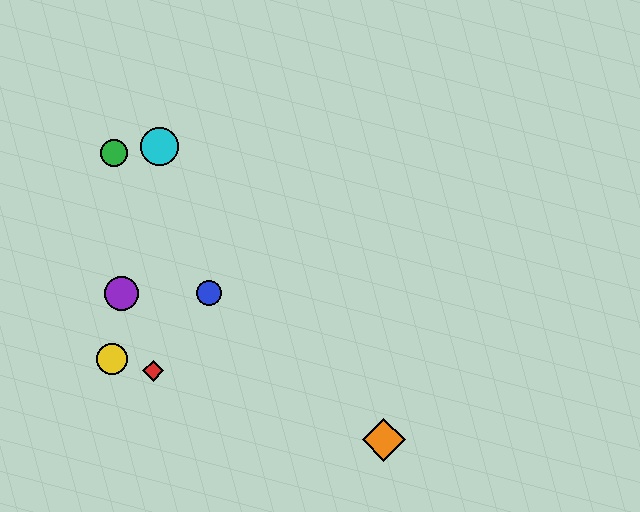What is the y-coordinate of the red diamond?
The red diamond is at y≈371.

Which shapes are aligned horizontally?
The blue circle, the purple circle are aligned horizontally.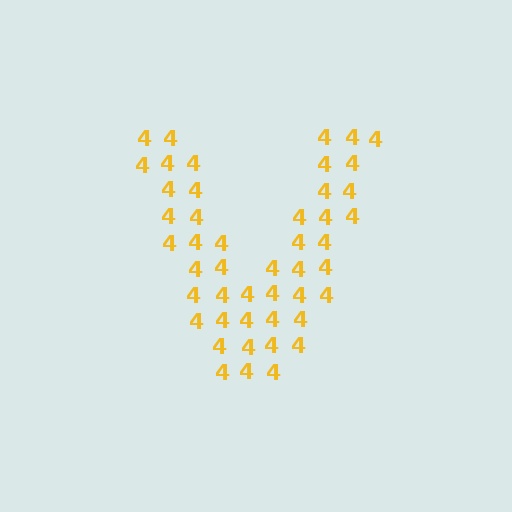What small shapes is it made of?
It is made of small digit 4's.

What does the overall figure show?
The overall figure shows the letter V.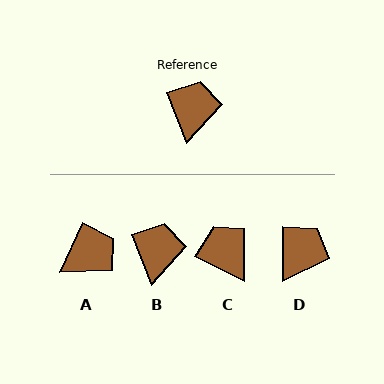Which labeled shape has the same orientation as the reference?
B.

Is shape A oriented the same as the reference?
No, it is off by about 45 degrees.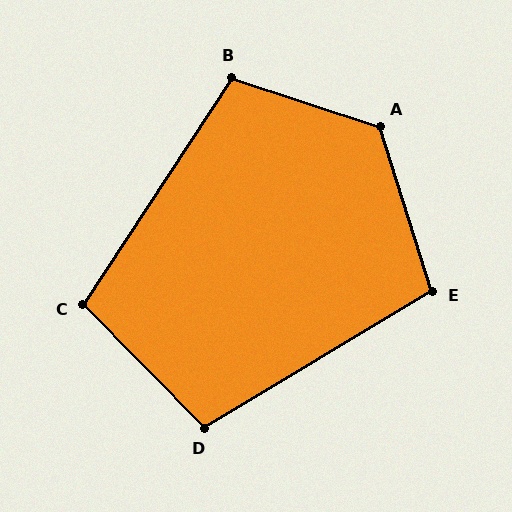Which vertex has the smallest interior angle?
C, at approximately 102 degrees.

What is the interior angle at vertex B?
Approximately 105 degrees (obtuse).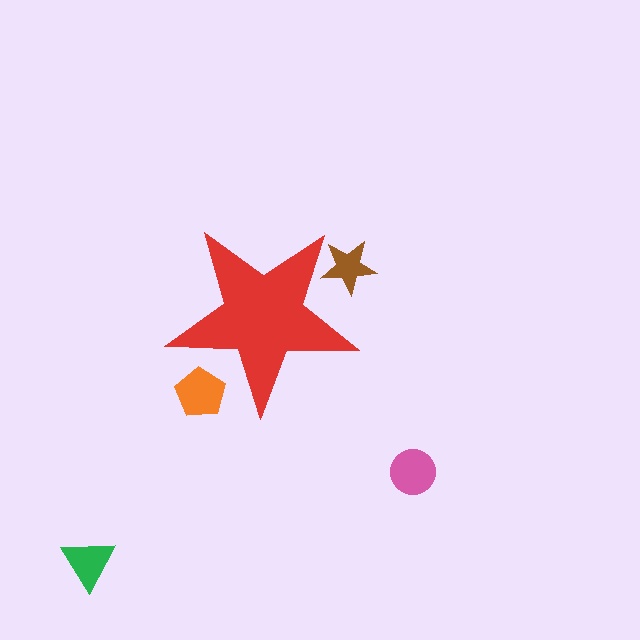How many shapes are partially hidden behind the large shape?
2 shapes are partially hidden.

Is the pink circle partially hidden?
No, the pink circle is fully visible.